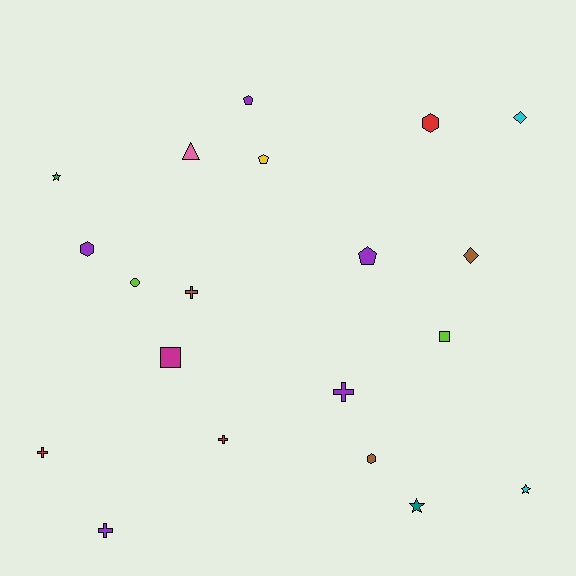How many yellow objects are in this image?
There is 1 yellow object.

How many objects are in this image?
There are 20 objects.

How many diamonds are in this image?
There are 2 diamonds.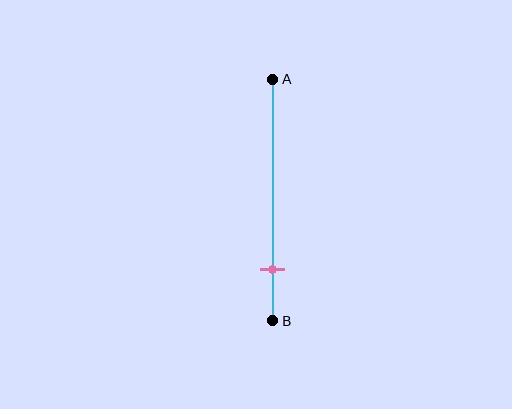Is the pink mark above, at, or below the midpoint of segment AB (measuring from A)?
The pink mark is below the midpoint of segment AB.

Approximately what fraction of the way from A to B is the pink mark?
The pink mark is approximately 80% of the way from A to B.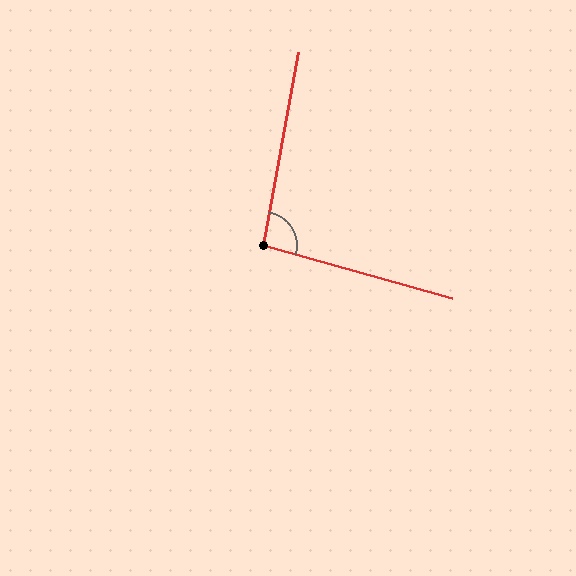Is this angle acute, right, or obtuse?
It is obtuse.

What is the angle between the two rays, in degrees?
Approximately 95 degrees.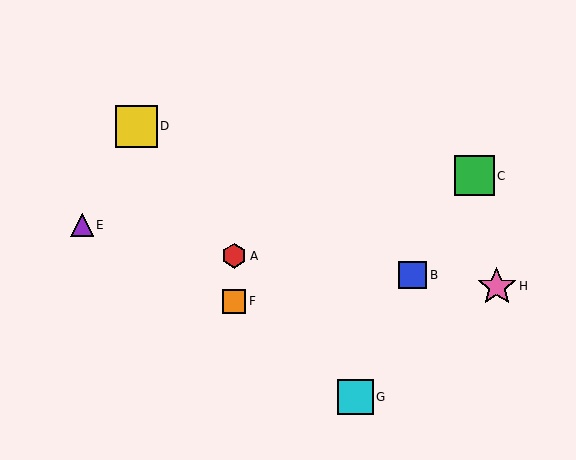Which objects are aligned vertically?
Objects A, F are aligned vertically.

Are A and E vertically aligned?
No, A is at x≈234 and E is at x≈82.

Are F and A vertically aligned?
Yes, both are at x≈234.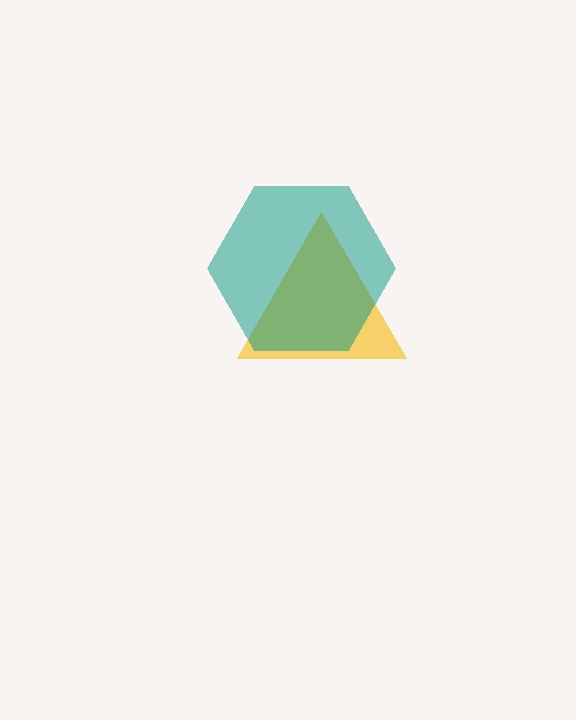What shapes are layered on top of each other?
The layered shapes are: a yellow triangle, a teal hexagon.